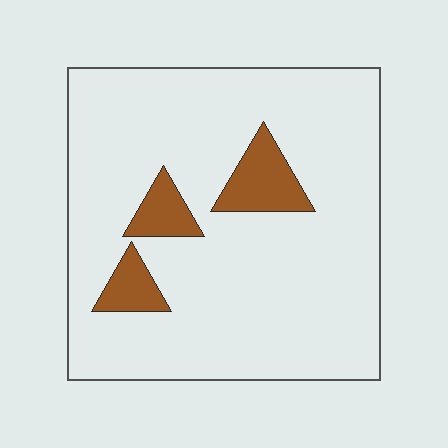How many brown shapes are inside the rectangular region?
3.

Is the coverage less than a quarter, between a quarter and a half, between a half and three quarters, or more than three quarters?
Less than a quarter.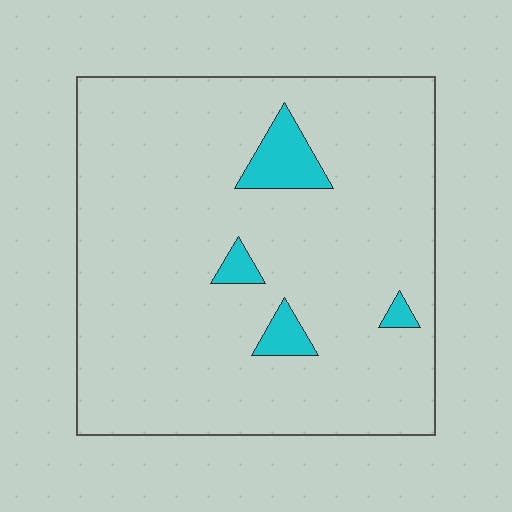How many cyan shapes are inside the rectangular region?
4.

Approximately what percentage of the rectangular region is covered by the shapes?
Approximately 5%.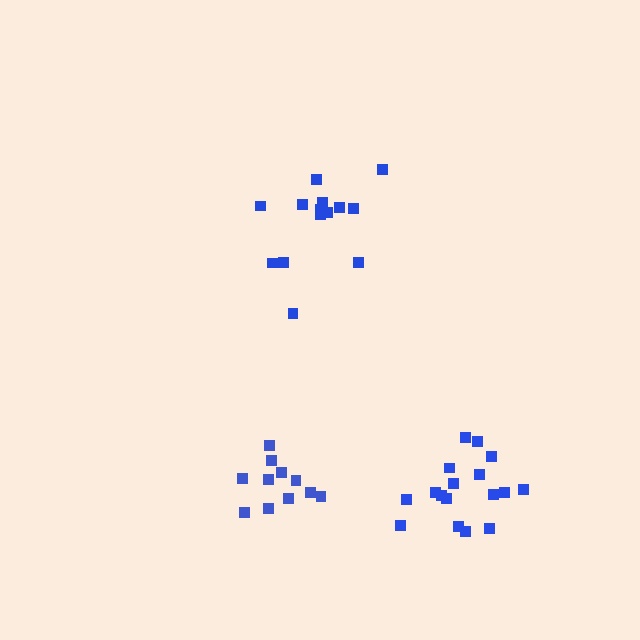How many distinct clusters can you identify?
There are 3 distinct clusters.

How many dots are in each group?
Group 1: 14 dots, Group 2: 17 dots, Group 3: 11 dots (42 total).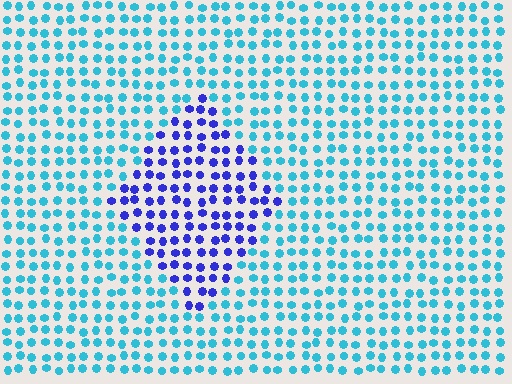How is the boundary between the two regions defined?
The boundary is defined purely by a slight shift in hue (about 52 degrees). Spacing, size, and orientation are identical on both sides.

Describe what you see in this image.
The image is filled with small cyan elements in a uniform arrangement. A diamond-shaped region is visible where the elements are tinted to a slightly different hue, forming a subtle color boundary.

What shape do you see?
I see a diamond.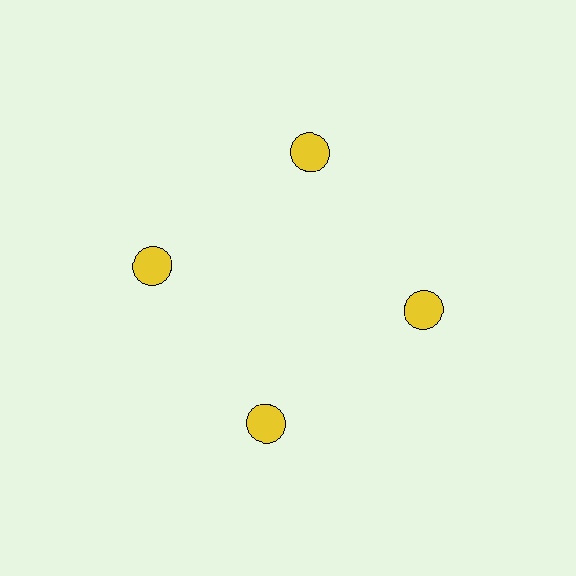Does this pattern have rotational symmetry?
Yes, this pattern has 4-fold rotational symmetry. It looks the same after rotating 90 degrees around the center.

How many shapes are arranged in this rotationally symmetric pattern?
There are 4 shapes, arranged in 4 groups of 1.